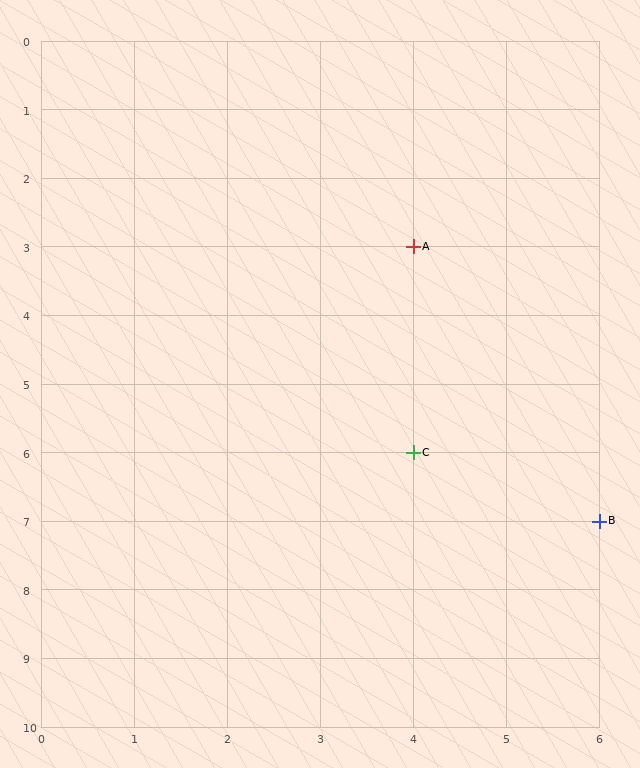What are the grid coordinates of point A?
Point A is at grid coordinates (4, 3).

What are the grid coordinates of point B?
Point B is at grid coordinates (6, 7).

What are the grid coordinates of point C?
Point C is at grid coordinates (4, 6).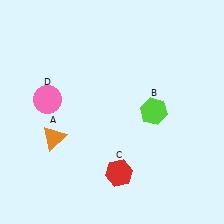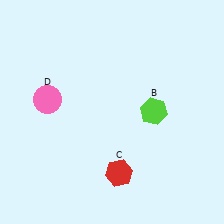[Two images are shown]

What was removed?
The orange triangle (A) was removed in Image 2.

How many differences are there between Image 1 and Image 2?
There is 1 difference between the two images.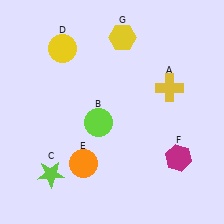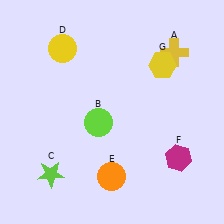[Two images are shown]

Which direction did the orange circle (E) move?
The orange circle (E) moved right.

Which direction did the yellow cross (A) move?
The yellow cross (A) moved up.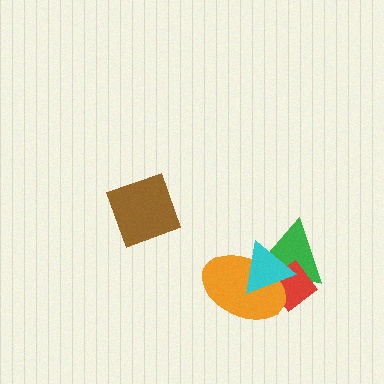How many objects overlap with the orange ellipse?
3 objects overlap with the orange ellipse.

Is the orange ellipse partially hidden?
Yes, it is partially covered by another shape.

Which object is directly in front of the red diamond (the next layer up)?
The orange ellipse is directly in front of the red diamond.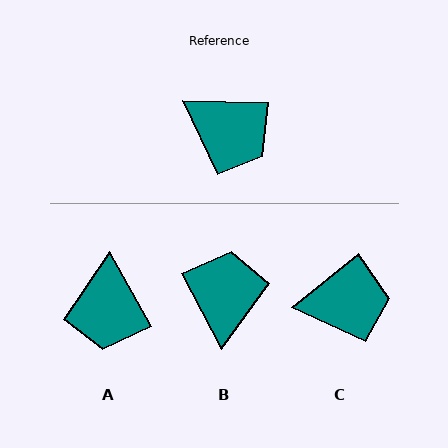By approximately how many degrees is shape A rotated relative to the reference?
Approximately 59 degrees clockwise.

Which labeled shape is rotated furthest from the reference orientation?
B, about 119 degrees away.